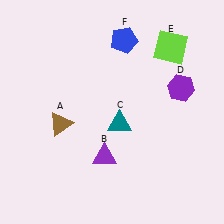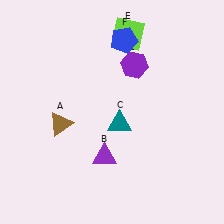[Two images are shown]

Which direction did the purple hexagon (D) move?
The purple hexagon (D) moved left.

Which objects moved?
The objects that moved are: the purple hexagon (D), the lime square (E).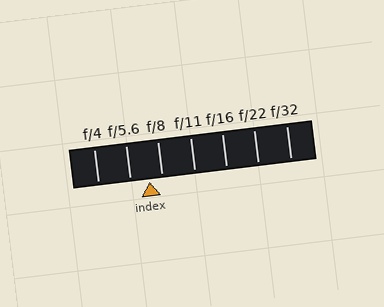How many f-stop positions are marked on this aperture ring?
There are 7 f-stop positions marked.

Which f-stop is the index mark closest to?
The index mark is closest to f/8.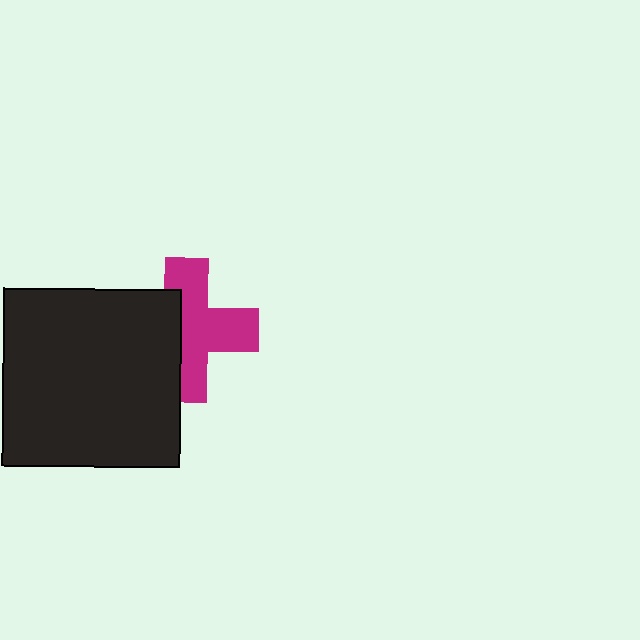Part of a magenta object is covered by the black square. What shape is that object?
It is a cross.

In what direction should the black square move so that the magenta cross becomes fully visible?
The black square should move left. That is the shortest direction to clear the overlap and leave the magenta cross fully visible.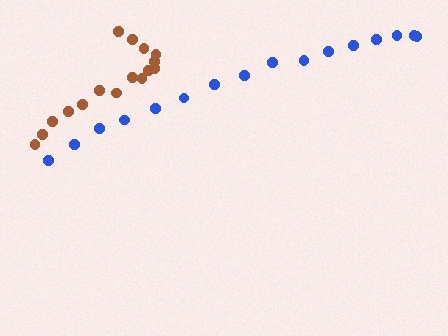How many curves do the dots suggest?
There are 2 distinct paths.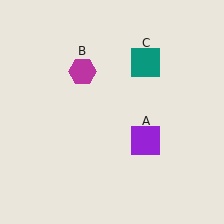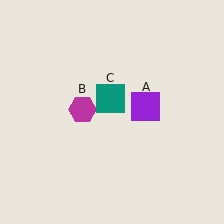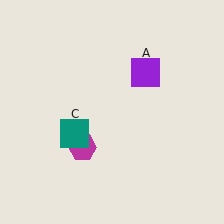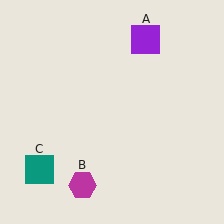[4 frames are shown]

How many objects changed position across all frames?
3 objects changed position: purple square (object A), magenta hexagon (object B), teal square (object C).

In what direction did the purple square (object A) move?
The purple square (object A) moved up.